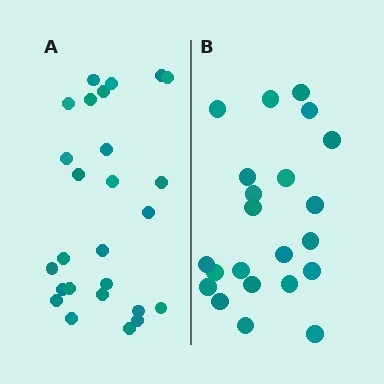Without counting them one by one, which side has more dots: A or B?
Region A (the left region) has more dots.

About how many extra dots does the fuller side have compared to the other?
Region A has about 4 more dots than region B.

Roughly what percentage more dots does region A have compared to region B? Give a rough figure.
About 20% more.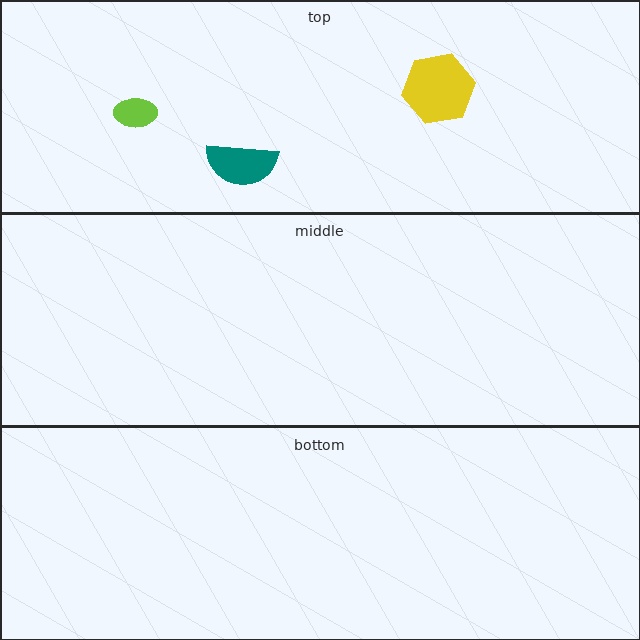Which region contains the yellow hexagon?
The top region.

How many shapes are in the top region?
3.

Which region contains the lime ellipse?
The top region.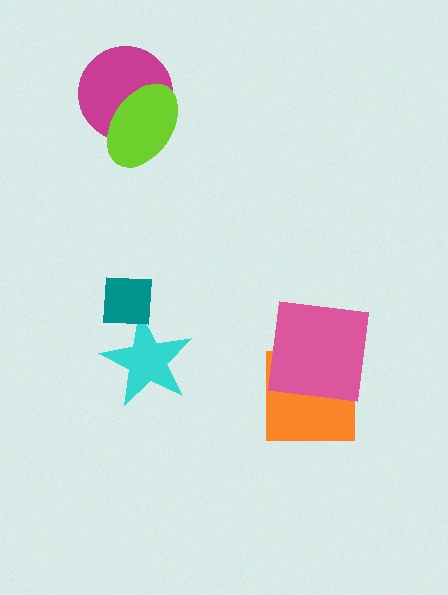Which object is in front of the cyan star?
The teal square is in front of the cyan star.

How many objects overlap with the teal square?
1 object overlaps with the teal square.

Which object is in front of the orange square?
The pink square is in front of the orange square.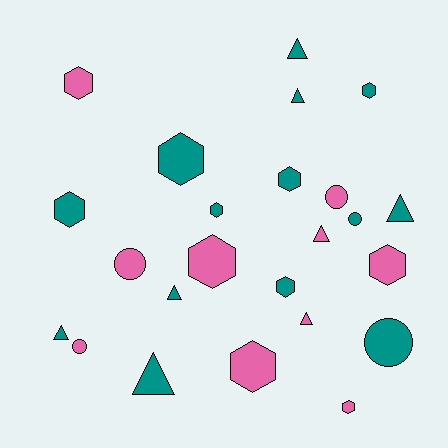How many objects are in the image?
There are 24 objects.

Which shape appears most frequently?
Hexagon, with 11 objects.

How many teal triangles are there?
There are 6 teal triangles.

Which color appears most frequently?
Teal, with 14 objects.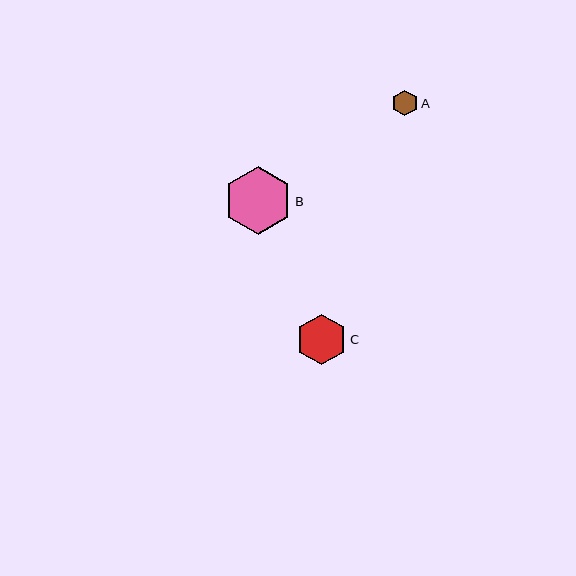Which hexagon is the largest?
Hexagon B is the largest with a size of approximately 68 pixels.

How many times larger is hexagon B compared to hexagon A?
Hexagon B is approximately 2.6 times the size of hexagon A.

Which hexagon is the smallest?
Hexagon A is the smallest with a size of approximately 26 pixels.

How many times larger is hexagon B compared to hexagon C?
Hexagon B is approximately 1.3 times the size of hexagon C.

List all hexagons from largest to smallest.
From largest to smallest: B, C, A.